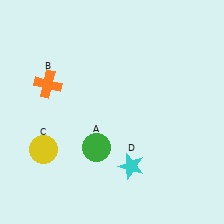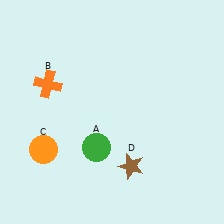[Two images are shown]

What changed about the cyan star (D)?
In Image 1, D is cyan. In Image 2, it changed to brown.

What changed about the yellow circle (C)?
In Image 1, C is yellow. In Image 2, it changed to orange.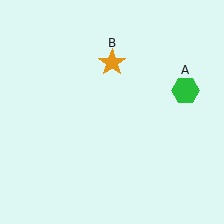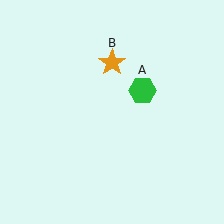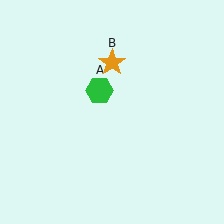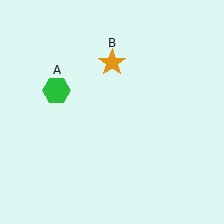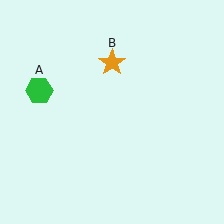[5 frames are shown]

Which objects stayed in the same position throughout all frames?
Orange star (object B) remained stationary.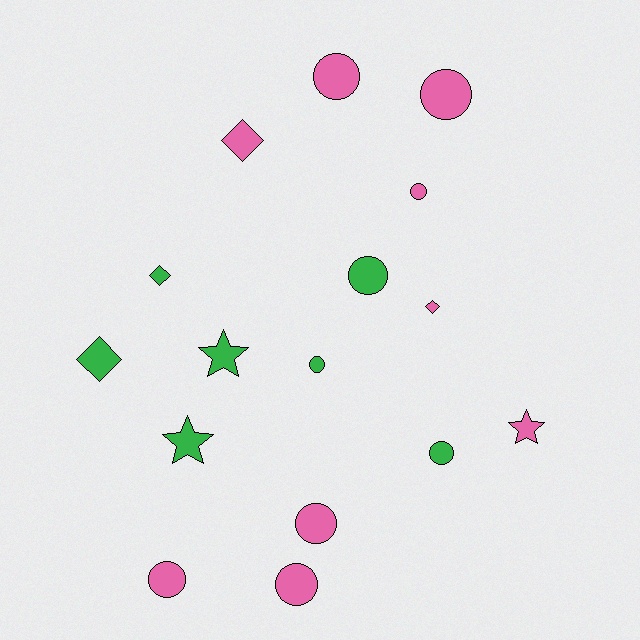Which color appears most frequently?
Pink, with 9 objects.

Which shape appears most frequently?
Circle, with 9 objects.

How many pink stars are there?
There is 1 pink star.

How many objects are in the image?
There are 16 objects.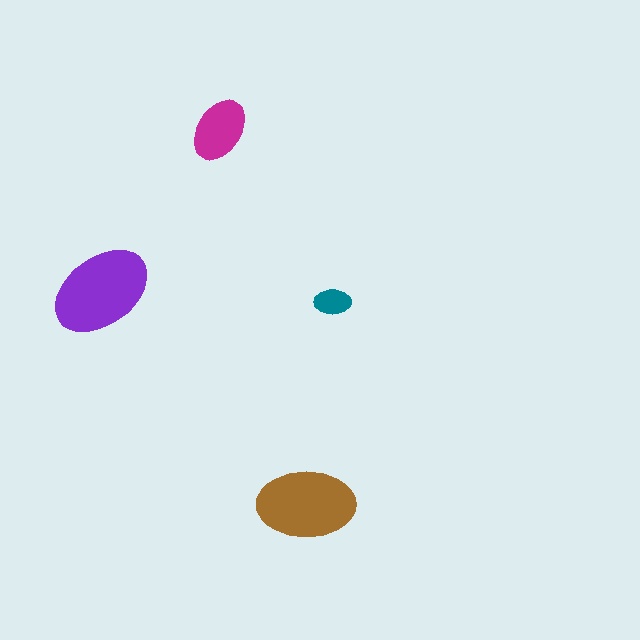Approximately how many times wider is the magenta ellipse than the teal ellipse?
About 1.5 times wider.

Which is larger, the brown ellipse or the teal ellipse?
The brown one.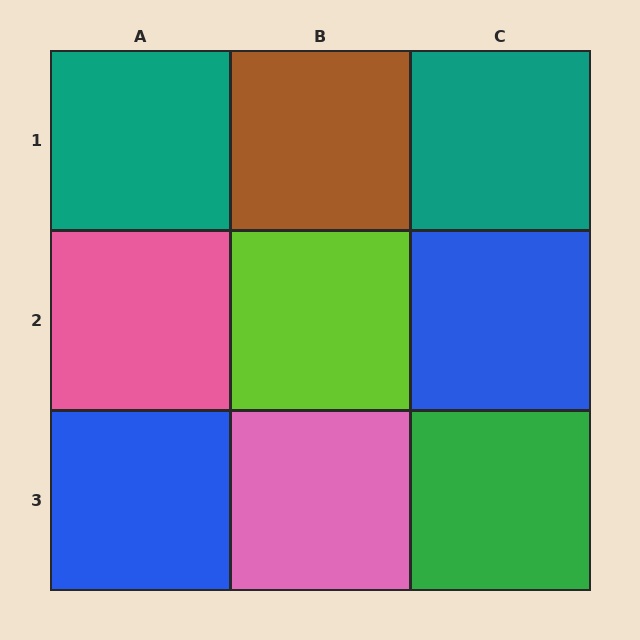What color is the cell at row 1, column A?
Teal.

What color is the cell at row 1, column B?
Brown.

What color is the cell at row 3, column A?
Blue.